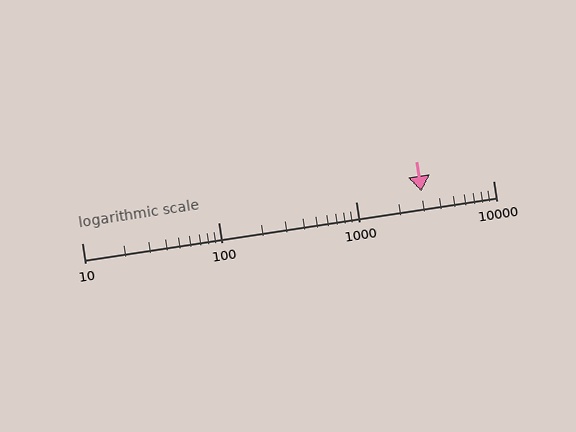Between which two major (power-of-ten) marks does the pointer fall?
The pointer is between 1000 and 10000.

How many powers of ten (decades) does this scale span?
The scale spans 3 decades, from 10 to 10000.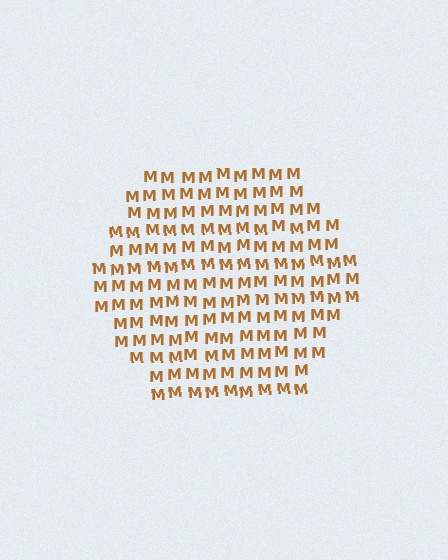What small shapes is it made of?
It is made of small letter M's.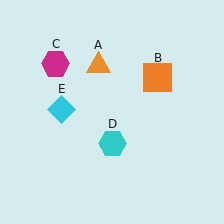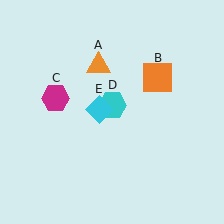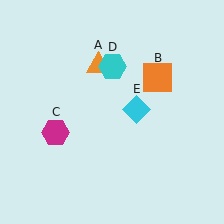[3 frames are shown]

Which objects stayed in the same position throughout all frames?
Orange triangle (object A) and orange square (object B) remained stationary.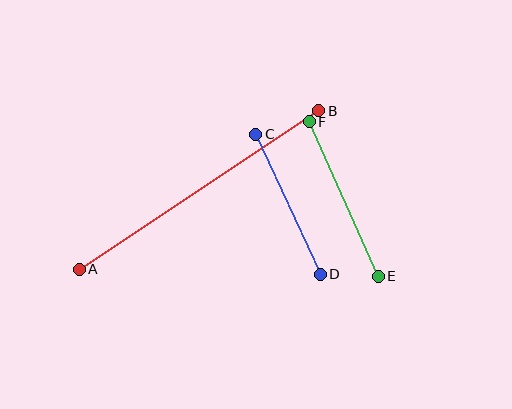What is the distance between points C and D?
The distance is approximately 154 pixels.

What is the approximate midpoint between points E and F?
The midpoint is at approximately (344, 199) pixels.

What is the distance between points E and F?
The distance is approximately 169 pixels.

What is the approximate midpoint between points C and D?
The midpoint is at approximately (288, 204) pixels.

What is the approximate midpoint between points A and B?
The midpoint is at approximately (199, 190) pixels.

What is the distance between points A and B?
The distance is approximately 287 pixels.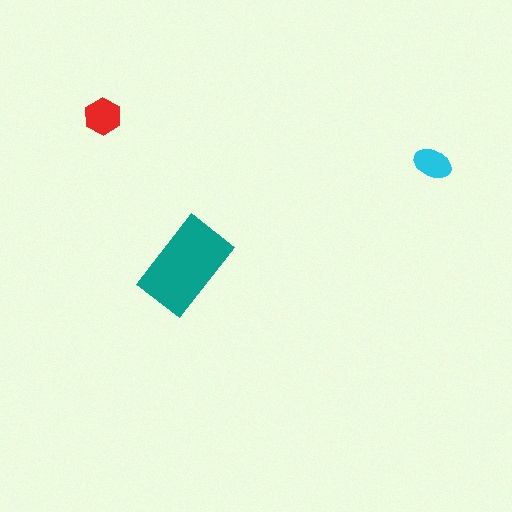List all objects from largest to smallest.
The teal rectangle, the red hexagon, the cyan ellipse.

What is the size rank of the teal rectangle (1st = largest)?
1st.